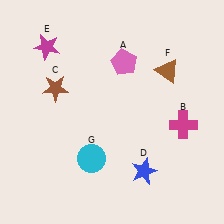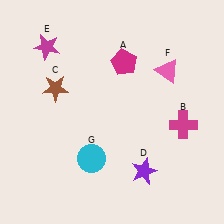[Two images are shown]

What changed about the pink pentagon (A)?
In Image 1, A is pink. In Image 2, it changed to magenta.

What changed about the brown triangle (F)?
In Image 1, F is brown. In Image 2, it changed to pink.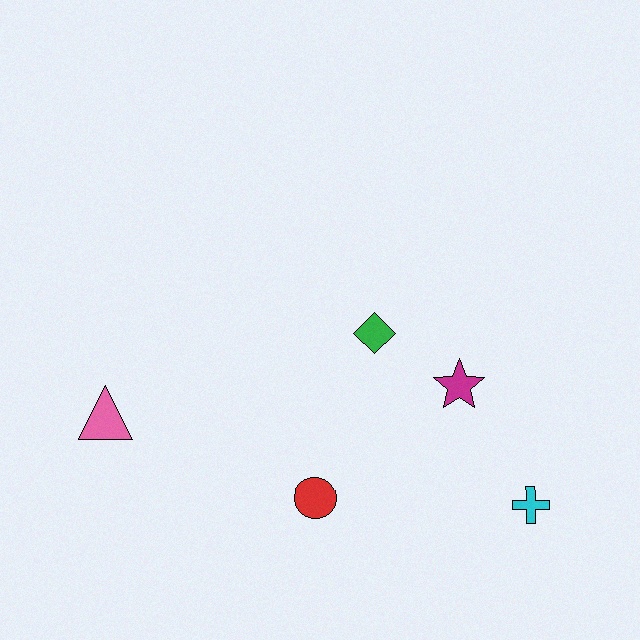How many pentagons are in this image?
There are no pentagons.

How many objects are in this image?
There are 5 objects.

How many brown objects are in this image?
There are no brown objects.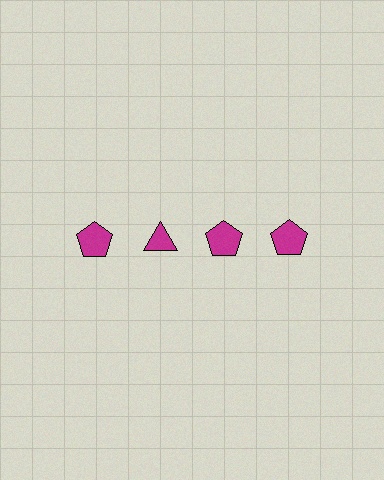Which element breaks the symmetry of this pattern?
The magenta triangle in the top row, second from left column breaks the symmetry. All other shapes are magenta pentagons.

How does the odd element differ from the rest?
It has a different shape: triangle instead of pentagon.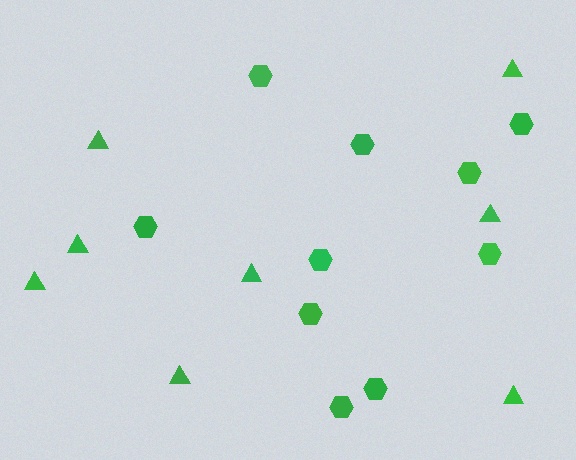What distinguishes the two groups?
There are 2 groups: one group of hexagons (10) and one group of triangles (8).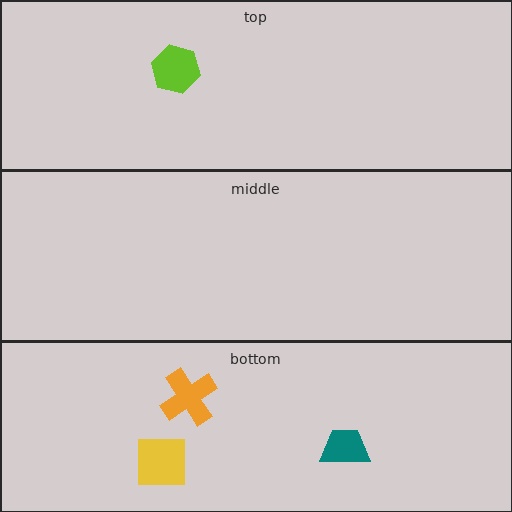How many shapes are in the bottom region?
3.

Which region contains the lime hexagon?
The top region.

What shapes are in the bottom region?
The yellow square, the teal trapezoid, the orange cross.